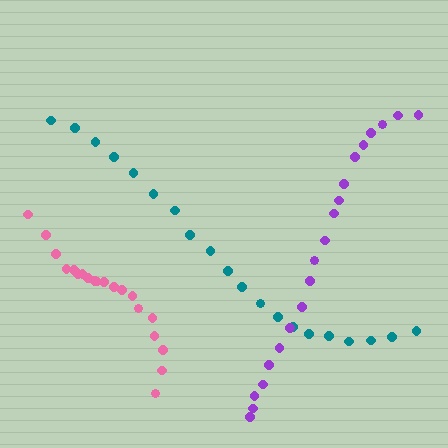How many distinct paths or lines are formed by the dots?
There are 3 distinct paths.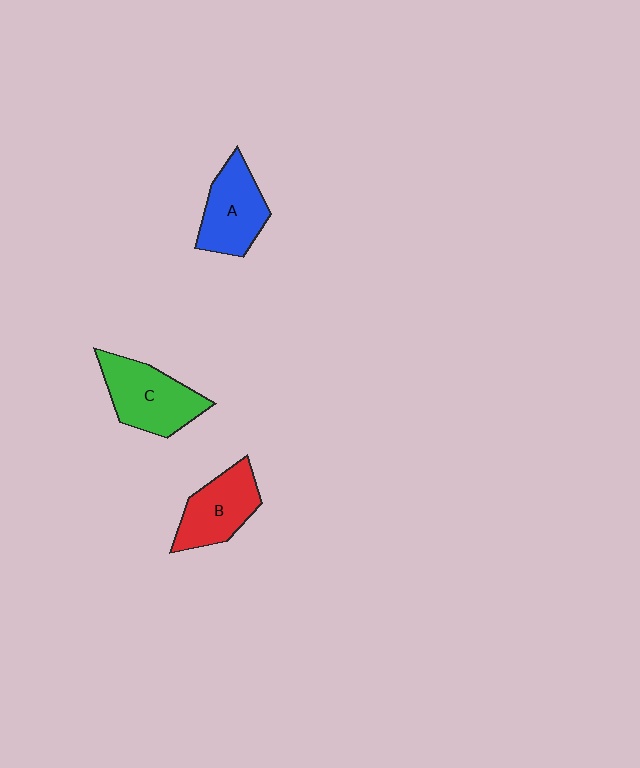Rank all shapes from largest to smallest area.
From largest to smallest: C (green), A (blue), B (red).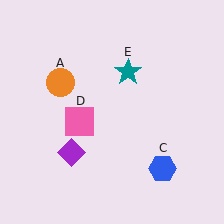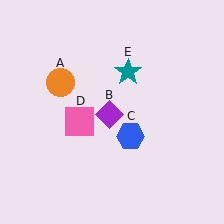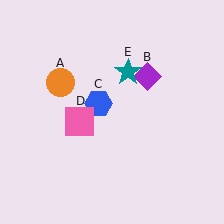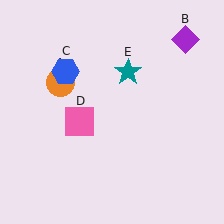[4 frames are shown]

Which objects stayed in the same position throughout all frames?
Orange circle (object A) and pink square (object D) and teal star (object E) remained stationary.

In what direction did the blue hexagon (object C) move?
The blue hexagon (object C) moved up and to the left.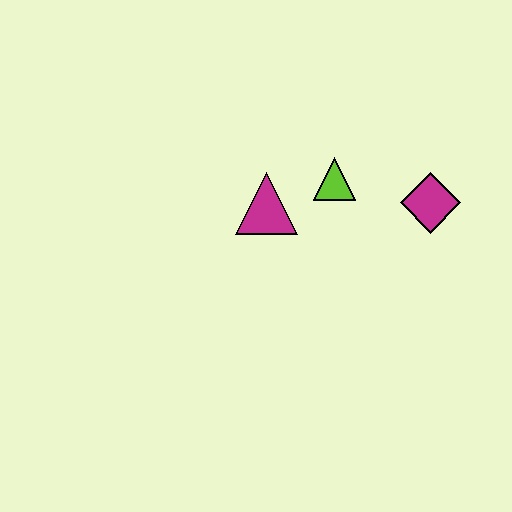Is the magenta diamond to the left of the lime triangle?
No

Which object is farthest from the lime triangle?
The magenta diamond is farthest from the lime triangle.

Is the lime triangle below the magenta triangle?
No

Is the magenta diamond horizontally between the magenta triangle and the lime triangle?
No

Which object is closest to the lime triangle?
The magenta triangle is closest to the lime triangle.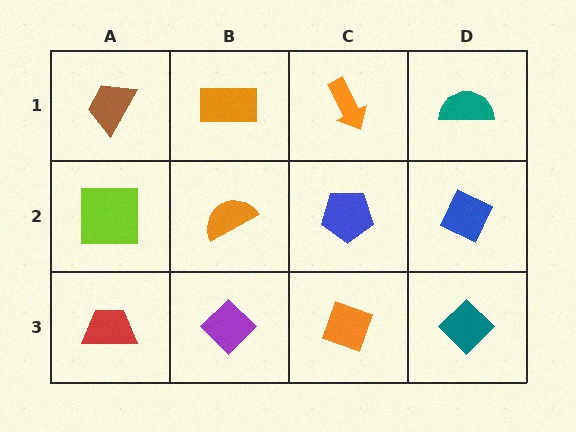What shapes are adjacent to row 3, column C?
A blue pentagon (row 2, column C), a purple diamond (row 3, column B), a teal diamond (row 3, column D).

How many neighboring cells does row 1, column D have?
2.